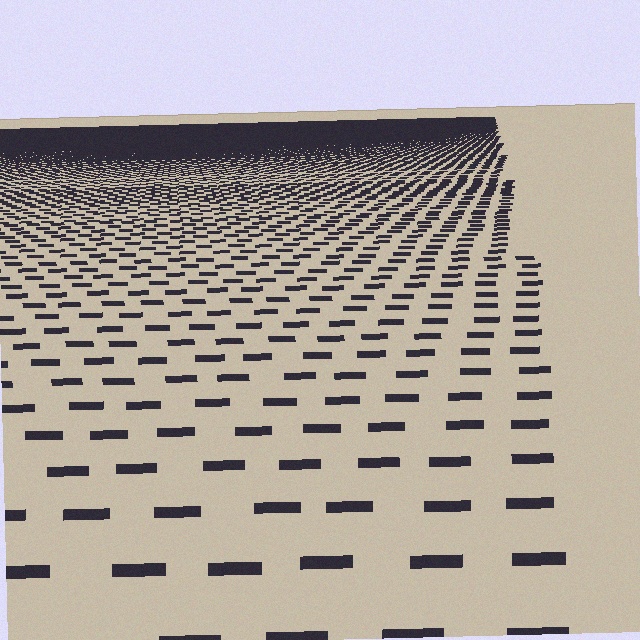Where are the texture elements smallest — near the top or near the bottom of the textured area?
Near the top.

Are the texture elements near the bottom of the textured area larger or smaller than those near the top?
Larger. Near the bottom, elements are closer to the viewer and appear at a bigger on-screen size.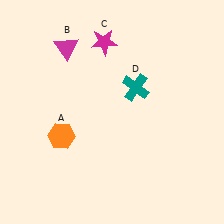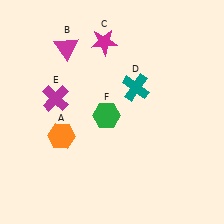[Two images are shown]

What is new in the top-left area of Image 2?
A magenta cross (E) was added in the top-left area of Image 2.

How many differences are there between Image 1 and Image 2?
There are 2 differences between the two images.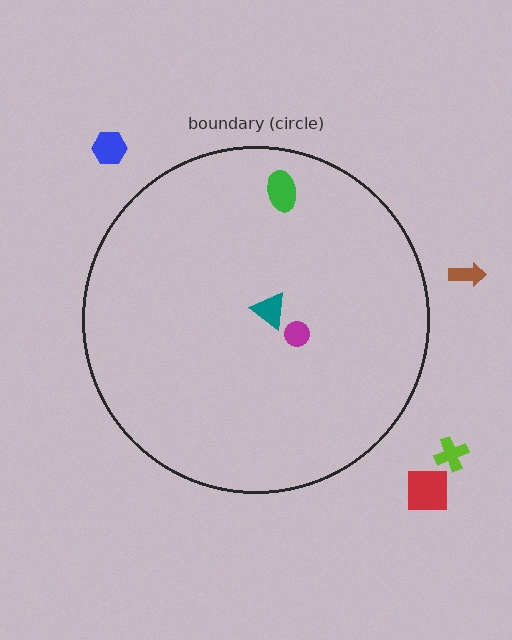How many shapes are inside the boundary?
3 inside, 4 outside.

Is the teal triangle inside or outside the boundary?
Inside.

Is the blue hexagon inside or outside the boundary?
Outside.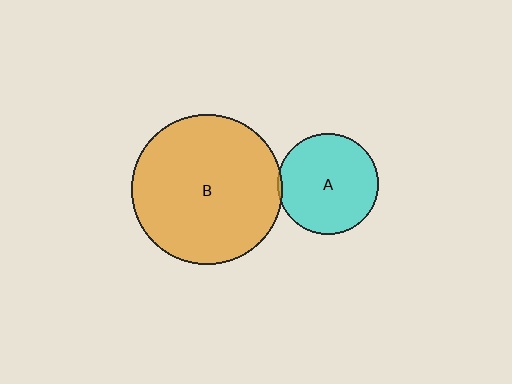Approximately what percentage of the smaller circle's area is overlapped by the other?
Approximately 5%.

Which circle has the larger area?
Circle B (orange).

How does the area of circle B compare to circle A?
Approximately 2.2 times.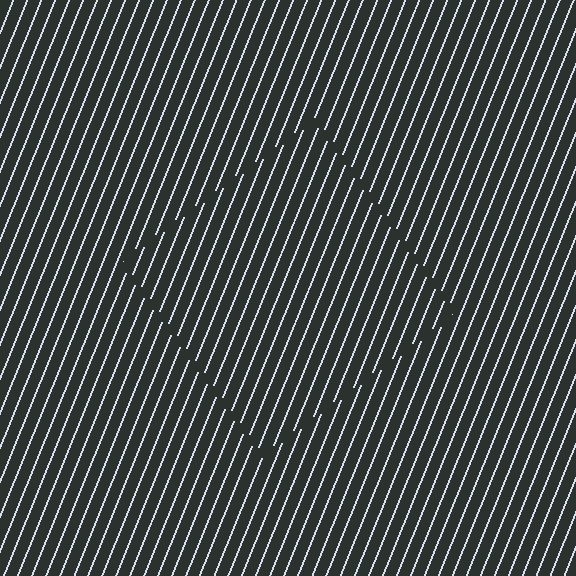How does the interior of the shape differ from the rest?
The interior of the shape contains the same grating, shifted by half a period — the contour is defined by the phase discontinuity where line-ends from the inner and outer gratings abut.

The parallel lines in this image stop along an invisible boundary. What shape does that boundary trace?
An illusory square. The interior of the shape contains the same grating, shifted by half a period — the contour is defined by the phase discontinuity where line-ends from the inner and outer gratings abut.